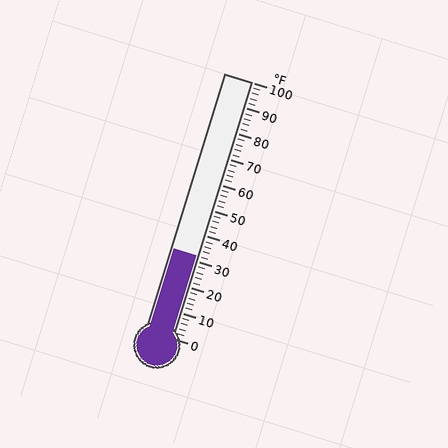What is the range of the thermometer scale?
The thermometer scale ranges from 0°F to 100°F.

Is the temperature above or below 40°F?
The temperature is below 40°F.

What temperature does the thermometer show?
The thermometer shows approximately 32°F.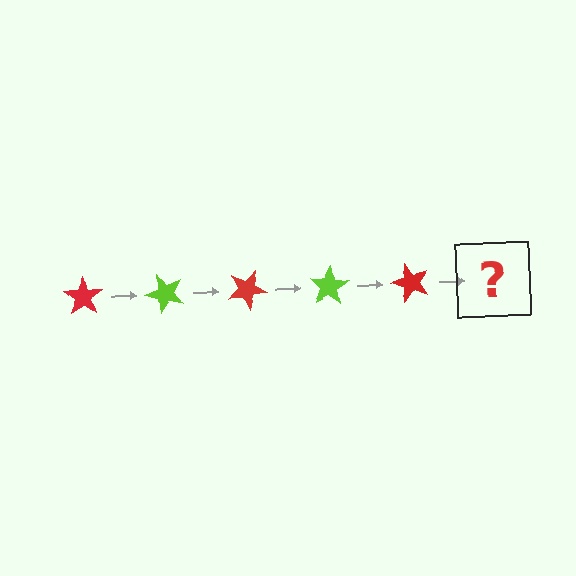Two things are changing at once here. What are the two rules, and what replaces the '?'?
The two rules are that it rotates 50 degrees each step and the color cycles through red and lime. The '?' should be a lime star, rotated 250 degrees from the start.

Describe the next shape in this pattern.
It should be a lime star, rotated 250 degrees from the start.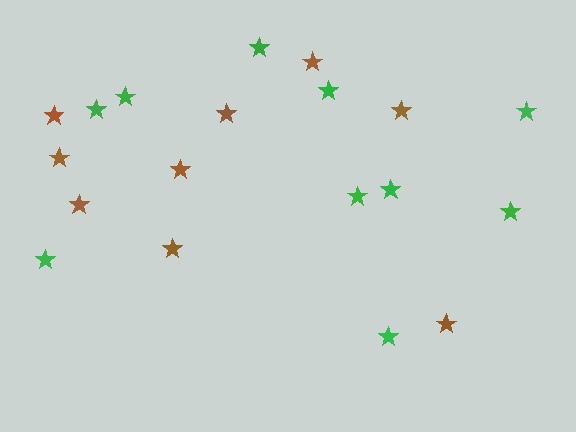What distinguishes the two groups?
There are 2 groups: one group of brown stars (9) and one group of green stars (10).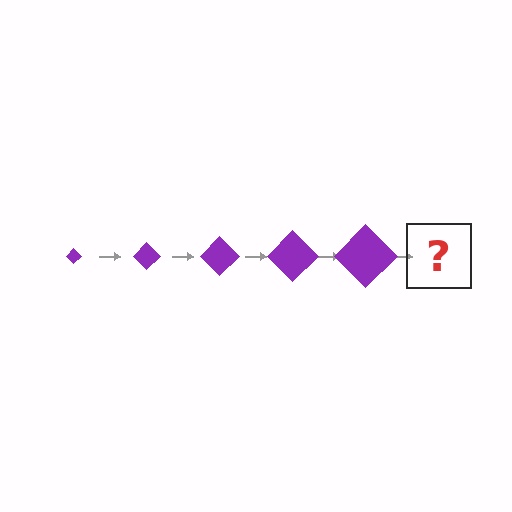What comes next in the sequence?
The next element should be a purple diamond, larger than the previous one.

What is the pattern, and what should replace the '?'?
The pattern is that the diamond gets progressively larger each step. The '?' should be a purple diamond, larger than the previous one.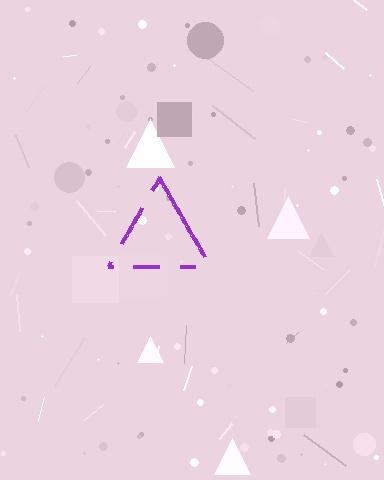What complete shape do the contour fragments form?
The contour fragments form a triangle.